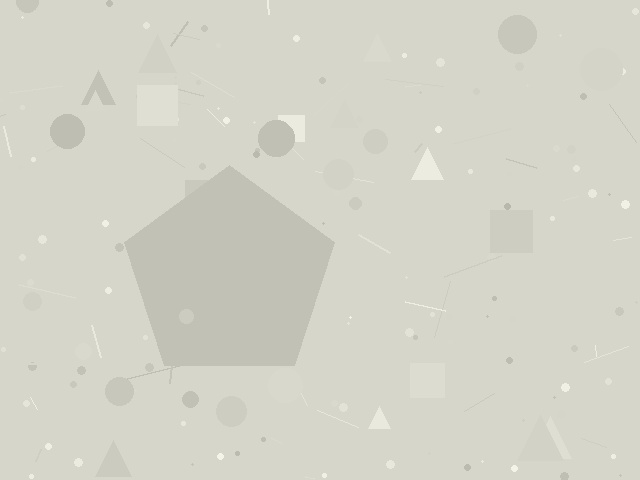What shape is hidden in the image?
A pentagon is hidden in the image.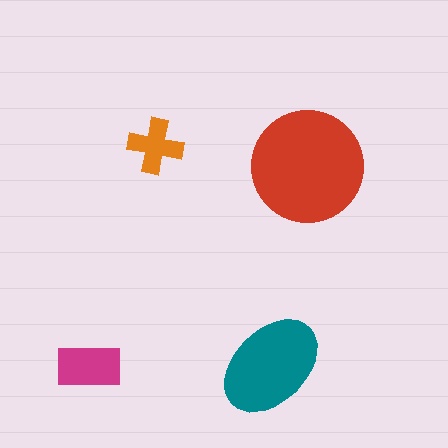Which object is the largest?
The red circle.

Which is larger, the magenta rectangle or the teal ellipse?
The teal ellipse.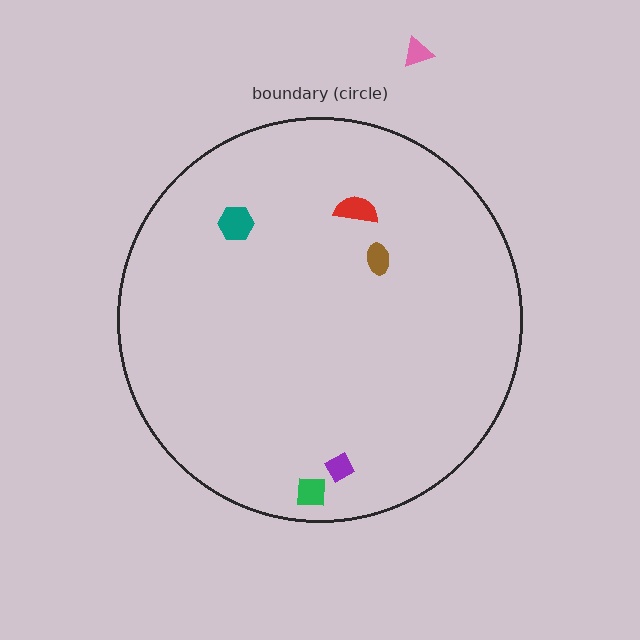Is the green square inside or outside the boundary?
Inside.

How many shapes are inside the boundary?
5 inside, 1 outside.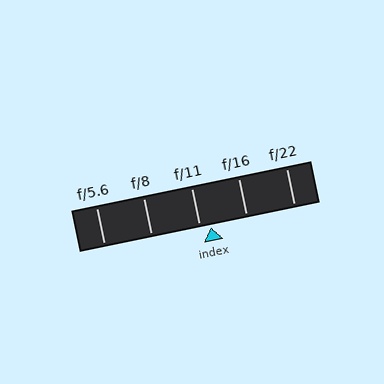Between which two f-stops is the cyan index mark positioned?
The index mark is between f/11 and f/16.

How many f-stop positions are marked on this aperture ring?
There are 5 f-stop positions marked.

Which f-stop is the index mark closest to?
The index mark is closest to f/11.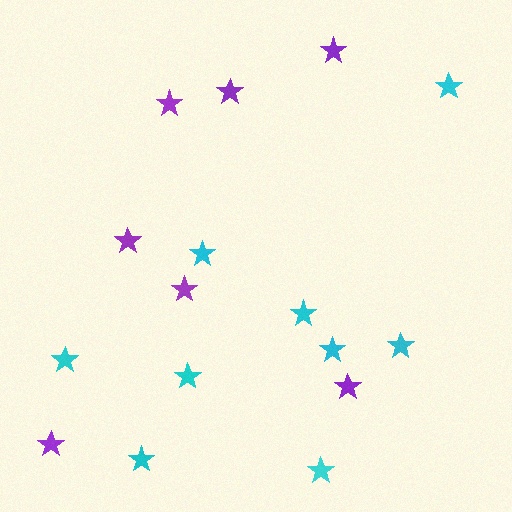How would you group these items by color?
There are 2 groups: one group of purple stars (7) and one group of cyan stars (9).